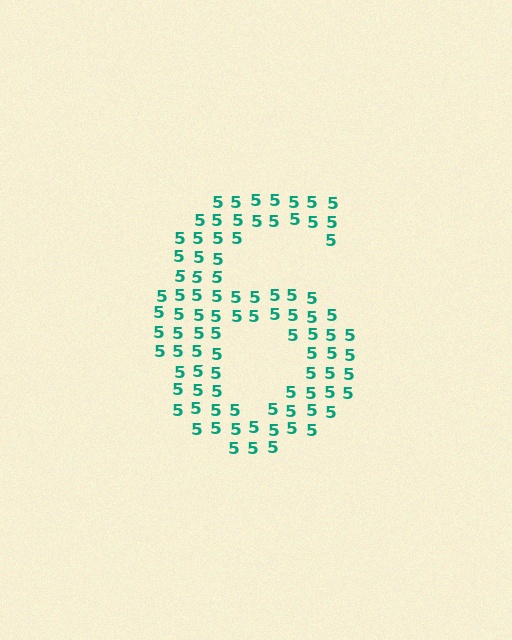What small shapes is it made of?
It is made of small digit 5's.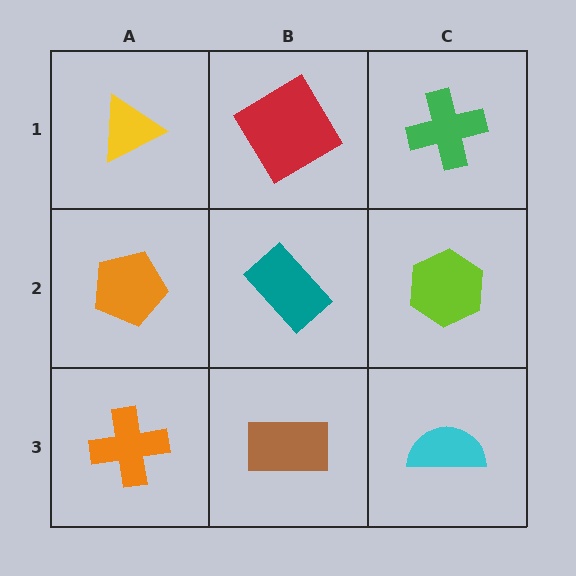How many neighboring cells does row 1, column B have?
3.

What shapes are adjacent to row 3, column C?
A lime hexagon (row 2, column C), a brown rectangle (row 3, column B).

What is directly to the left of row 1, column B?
A yellow triangle.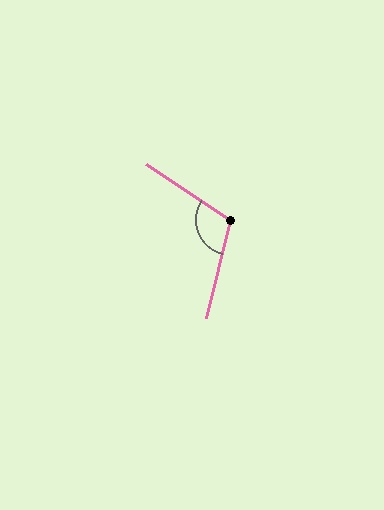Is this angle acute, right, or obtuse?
It is obtuse.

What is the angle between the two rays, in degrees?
Approximately 109 degrees.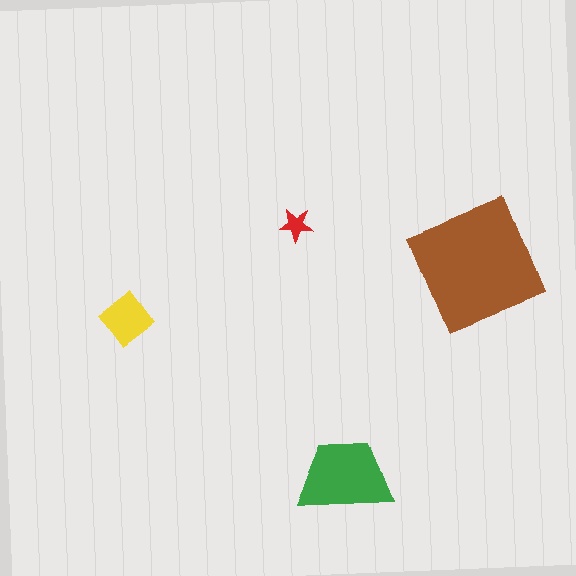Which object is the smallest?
The red star.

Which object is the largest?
The brown square.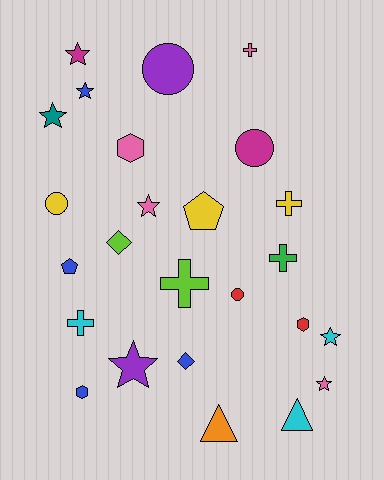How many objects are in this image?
There are 25 objects.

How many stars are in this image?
There are 7 stars.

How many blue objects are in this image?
There are 4 blue objects.